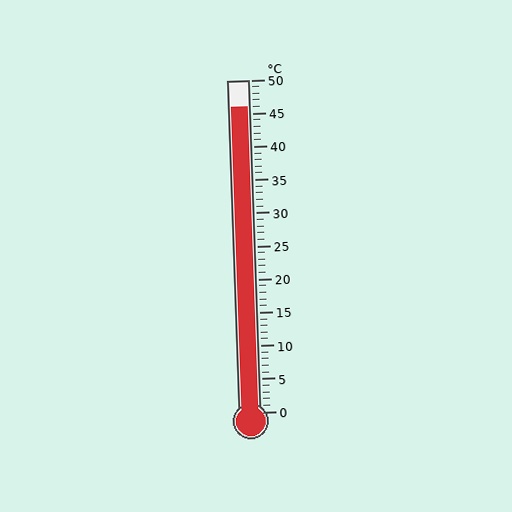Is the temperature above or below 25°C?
The temperature is above 25°C.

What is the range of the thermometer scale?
The thermometer scale ranges from 0°C to 50°C.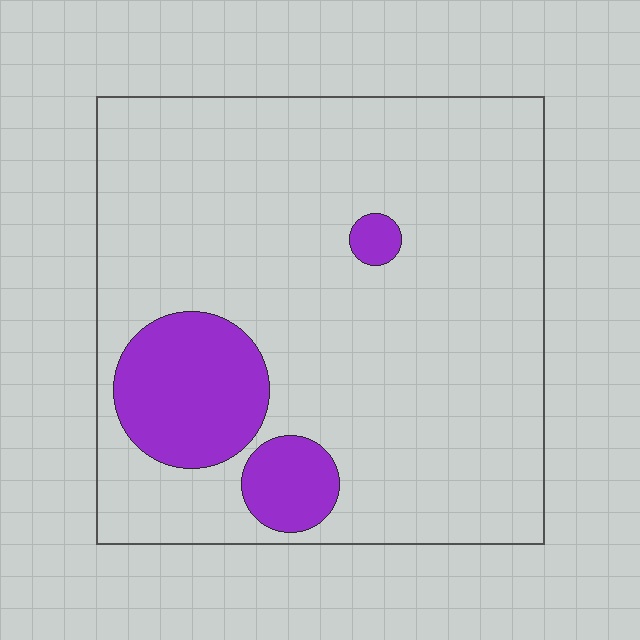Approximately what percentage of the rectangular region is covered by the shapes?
Approximately 15%.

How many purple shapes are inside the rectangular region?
3.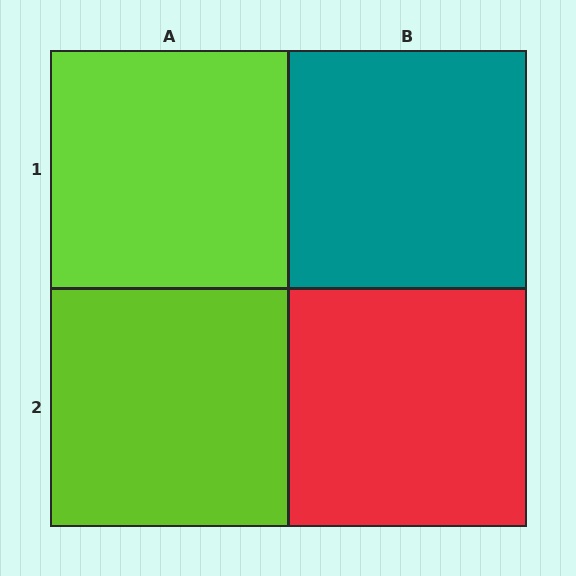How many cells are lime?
2 cells are lime.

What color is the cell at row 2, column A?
Lime.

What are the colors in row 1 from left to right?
Lime, teal.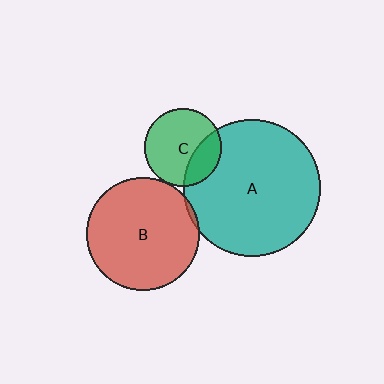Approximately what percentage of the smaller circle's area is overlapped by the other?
Approximately 5%.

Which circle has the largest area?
Circle A (teal).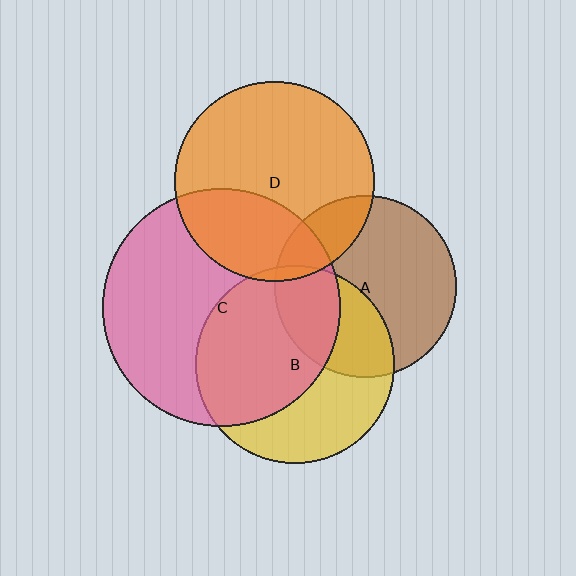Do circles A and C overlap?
Yes.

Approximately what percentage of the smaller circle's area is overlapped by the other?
Approximately 25%.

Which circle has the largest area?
Circle C (pink).